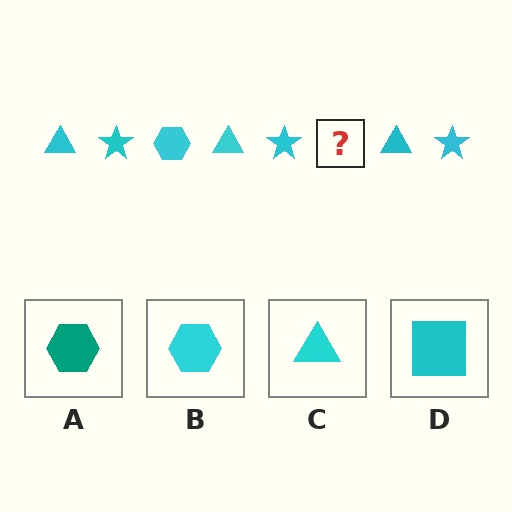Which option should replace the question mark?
Option B.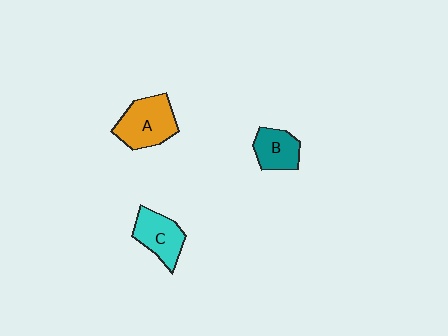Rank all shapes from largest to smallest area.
From largest to smallest: A (orange), C (cyan), B (teal).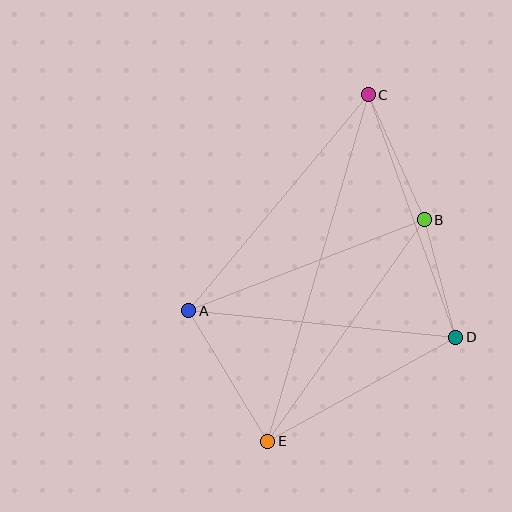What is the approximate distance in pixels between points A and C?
The distance between A and C is approximately 281 pixels.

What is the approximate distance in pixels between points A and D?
The distance between A and D is approximately 268 pixels.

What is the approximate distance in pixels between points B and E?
The distance between B and E is approximately 271 pixels.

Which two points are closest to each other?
Points B and D are closest to each other.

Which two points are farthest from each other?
Points C and E are farthest from each other.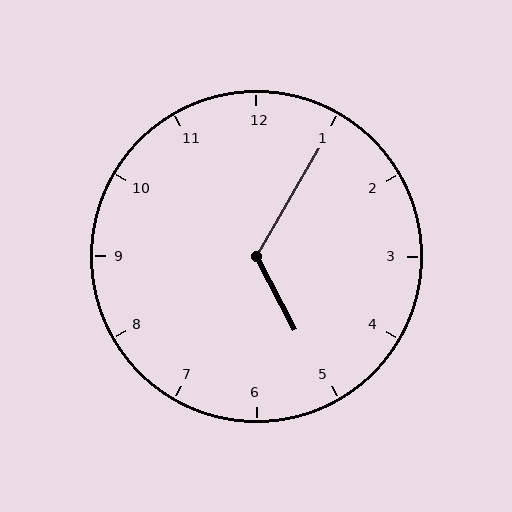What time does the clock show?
5:05.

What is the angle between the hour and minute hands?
Approximately 122 degrees.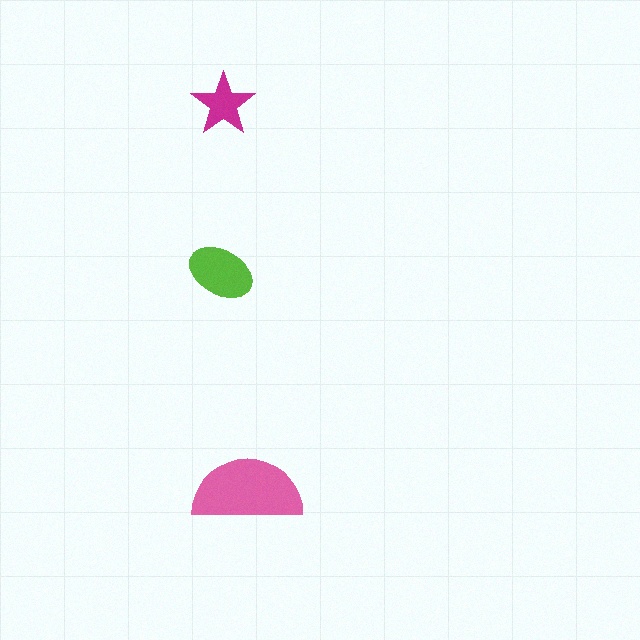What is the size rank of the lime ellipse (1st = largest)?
2nd.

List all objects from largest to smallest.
The pink semicircle, the lime ellipse, the magenta star.